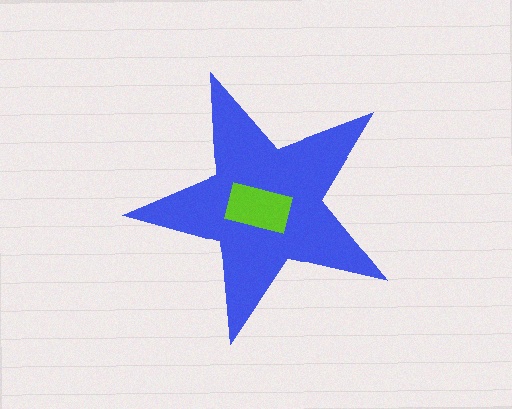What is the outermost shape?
The blue star.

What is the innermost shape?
The lime rectangle.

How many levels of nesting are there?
2.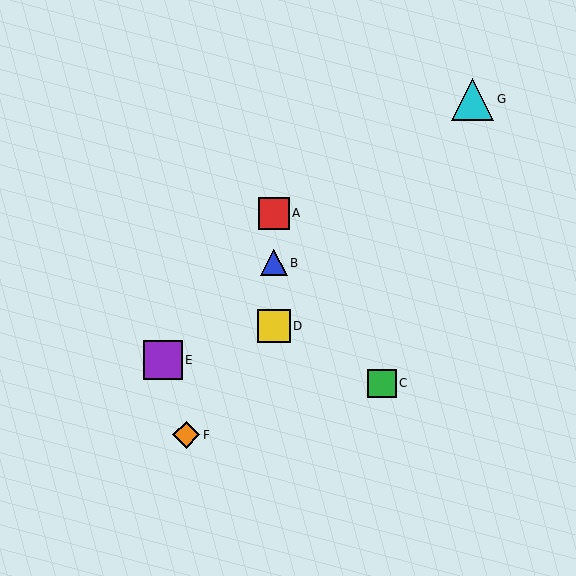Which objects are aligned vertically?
Objects A, B, D are aligned vertically.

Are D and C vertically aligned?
No, D is at x≈274 and C is at x≈382.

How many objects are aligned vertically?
3 objects (A, B, D) are aligned vertically.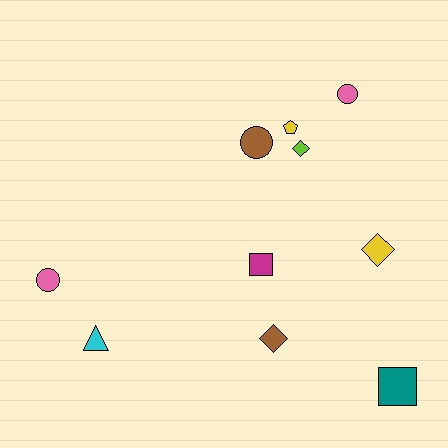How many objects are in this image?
There are 10 objects.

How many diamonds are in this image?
There are 3 diamonds.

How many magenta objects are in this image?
There is 1 magenta object.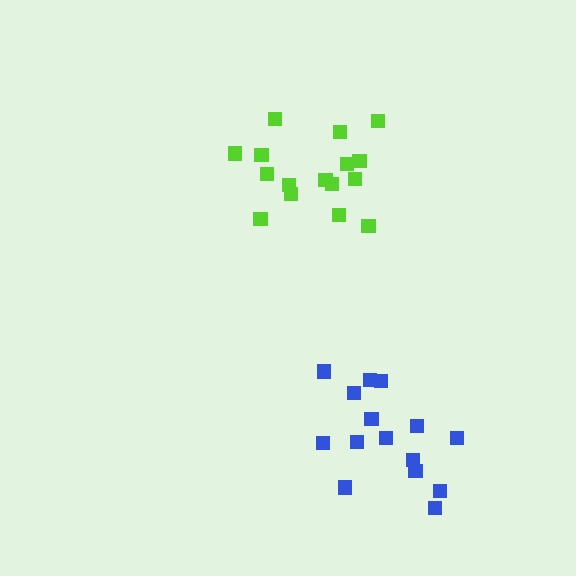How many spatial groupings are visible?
There are 2 spatial groupings.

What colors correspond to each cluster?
The clusters are colored: lime, blue.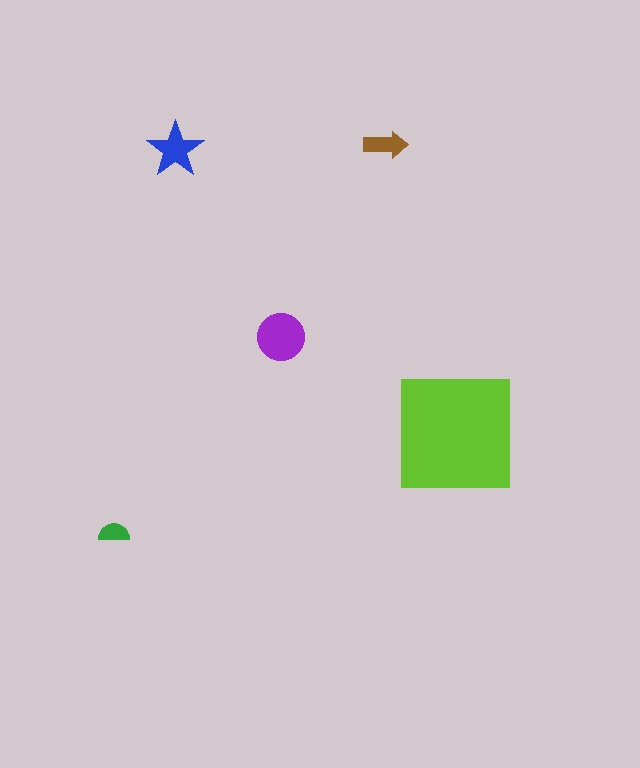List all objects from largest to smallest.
The lime square, the purple circle, the blue star, the brown arrow, the green semicircle.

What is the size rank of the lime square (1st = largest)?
1st.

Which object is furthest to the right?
The lime square is rightmost.